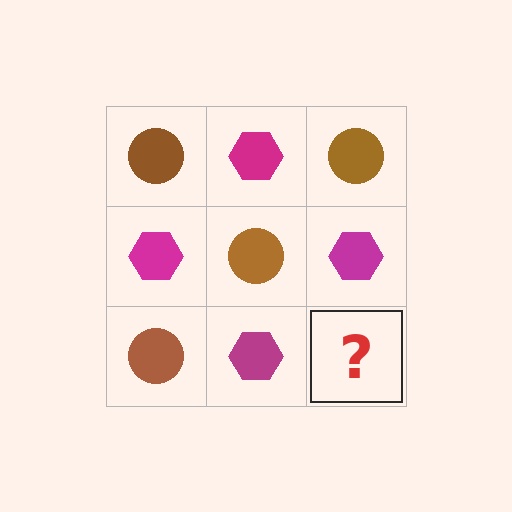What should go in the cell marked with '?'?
The missing cell should contain a brown circle.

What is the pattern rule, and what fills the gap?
The rule is that it alternates brown circle and magenta hexagon in a checkerboard pattern. The gap should be filled with a brown circle.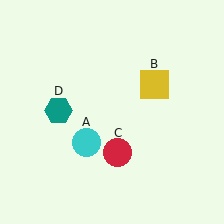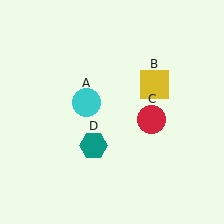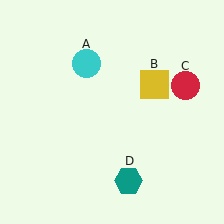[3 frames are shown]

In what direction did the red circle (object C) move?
The red circle (object C) moved up and to the right.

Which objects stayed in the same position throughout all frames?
Yellow square (object B) remained stationary.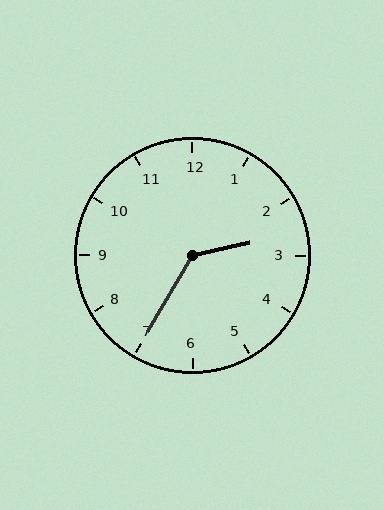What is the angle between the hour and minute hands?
Approximately 132 degrees.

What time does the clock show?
2:35.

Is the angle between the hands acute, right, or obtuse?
It is obtuse.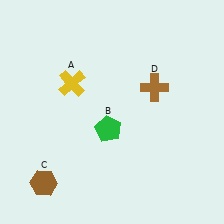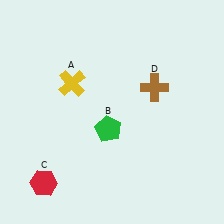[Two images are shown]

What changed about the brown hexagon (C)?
In Image 1, C is brown. In Image 2, it changed to red.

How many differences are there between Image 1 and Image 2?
There is 1 difference between the two images.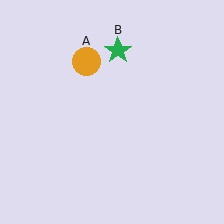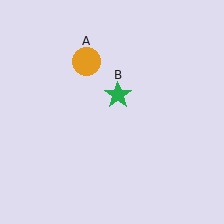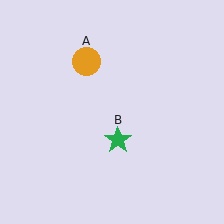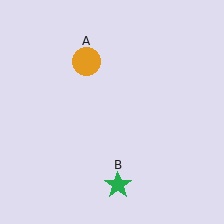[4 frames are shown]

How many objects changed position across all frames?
1 object changed position: green star (object B).